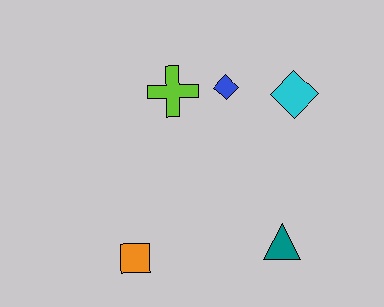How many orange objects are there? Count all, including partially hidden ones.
There is 1 orange object.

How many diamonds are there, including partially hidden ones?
There are 2 diamonds.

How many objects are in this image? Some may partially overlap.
There are 5 objects.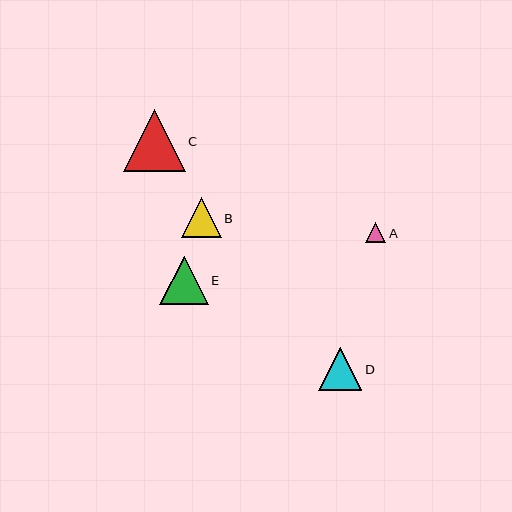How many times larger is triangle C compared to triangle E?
Triangle C is approximately 1.3 times the size of triangle E.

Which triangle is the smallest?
Triangle A is the smallest with a size of approximately 20 pixels.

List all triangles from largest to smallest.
From largest to smallest: C, E, D, B, A.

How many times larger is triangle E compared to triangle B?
Triangle E is approximately 1.2 times the size of triangle B.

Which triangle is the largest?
Triangle C is the largest with a size of approximately 62 pixels.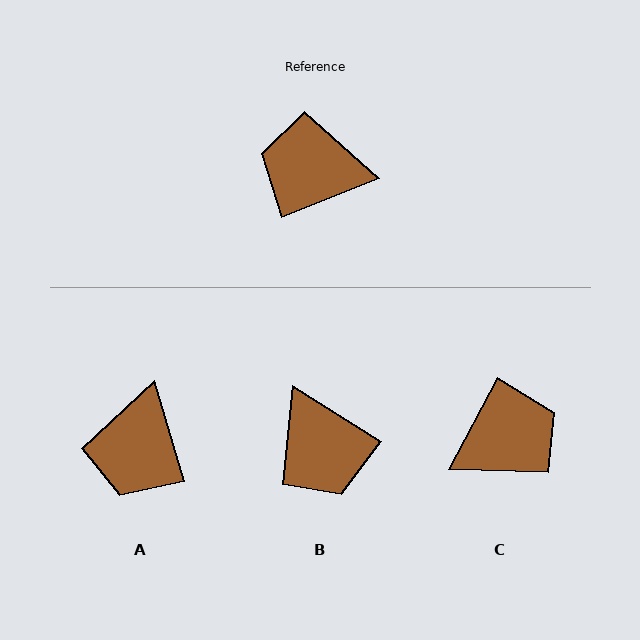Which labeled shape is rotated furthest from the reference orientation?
C, about 140 degrees away.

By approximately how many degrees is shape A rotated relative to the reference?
Approximately 85 degrees counter-clockwise.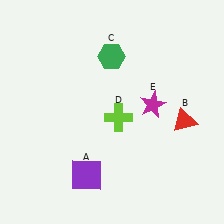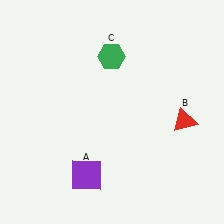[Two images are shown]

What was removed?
The lime cross (D), the magenta star (E) were removed in Image 2.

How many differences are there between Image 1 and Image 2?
There are 2 differences between the two images.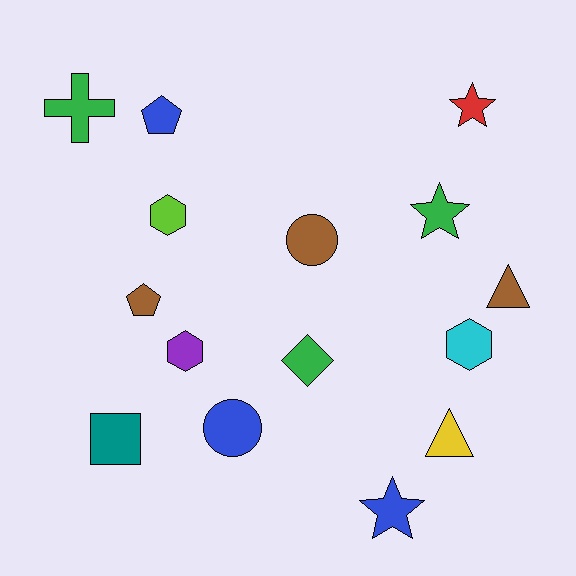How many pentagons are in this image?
There are 2 pentagons.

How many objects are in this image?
There are 15 objects.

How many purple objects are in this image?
There is 1 purple object.